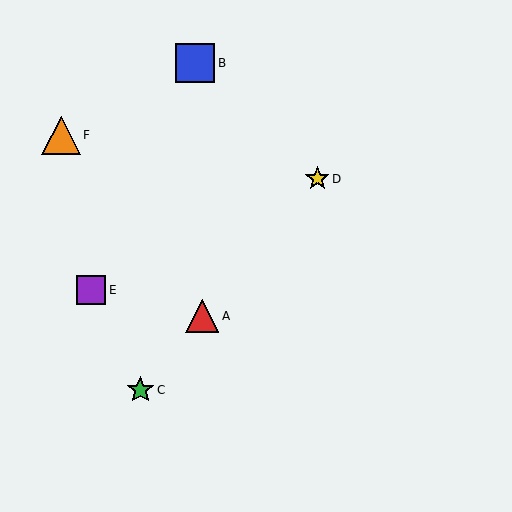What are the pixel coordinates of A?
Object A is at (202, 316).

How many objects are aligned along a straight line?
3 objects (A, C, D) are aligned along a straight line.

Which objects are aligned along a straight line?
Objects A, C, D are aligned along a straight line.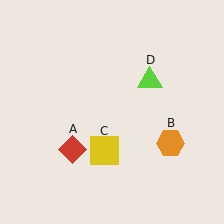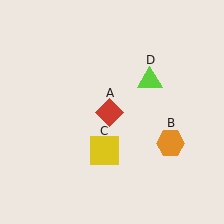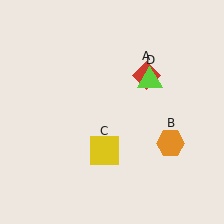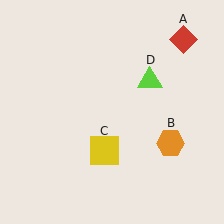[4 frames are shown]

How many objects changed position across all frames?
1 object changed position: red diamond (object A).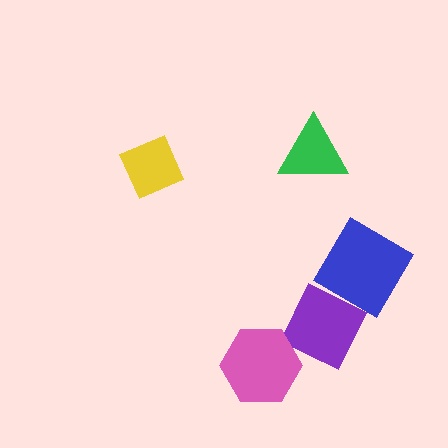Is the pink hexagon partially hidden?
No, no other shape covers it.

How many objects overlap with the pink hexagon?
1 object overlaps with the pink hexagon.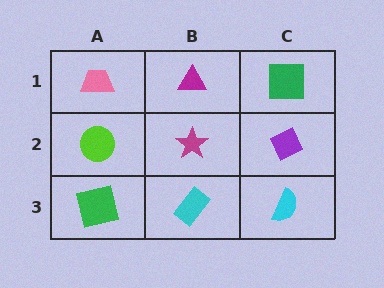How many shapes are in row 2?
3 shapes.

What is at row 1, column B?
A magenta triangle.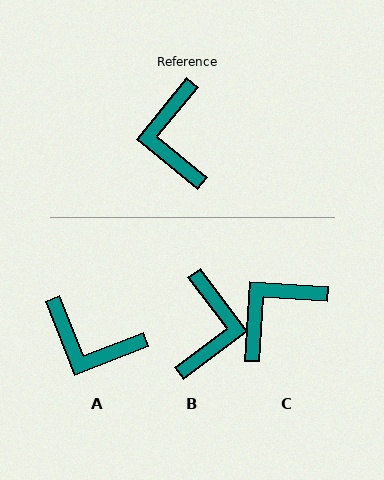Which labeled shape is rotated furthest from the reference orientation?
B, about 166 degrees away.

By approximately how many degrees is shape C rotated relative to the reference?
Approximately 54 degrees clockwise.